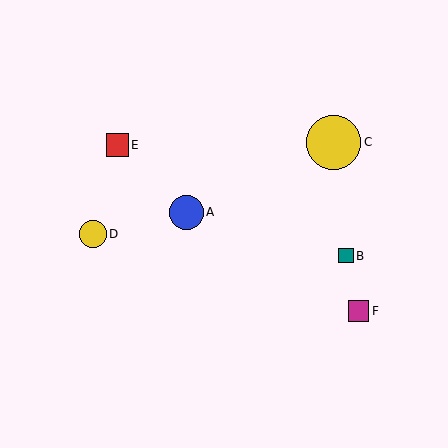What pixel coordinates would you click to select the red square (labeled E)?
Click at (117, 145) to select the red square E.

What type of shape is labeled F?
Shape F is a magenta square.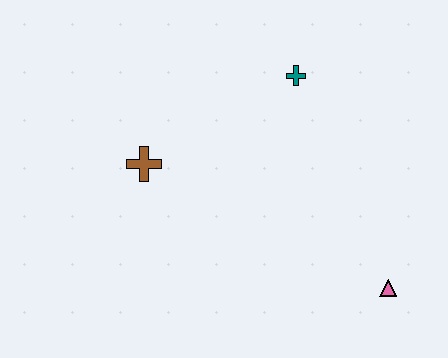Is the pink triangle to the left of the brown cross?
No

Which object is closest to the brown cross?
The teal cross is closest to the brown cross.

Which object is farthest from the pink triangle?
The brown cross is farthest from the pink triangle.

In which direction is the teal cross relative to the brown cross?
The teal cross is to the right of the brown cross.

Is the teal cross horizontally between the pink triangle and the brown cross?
Yes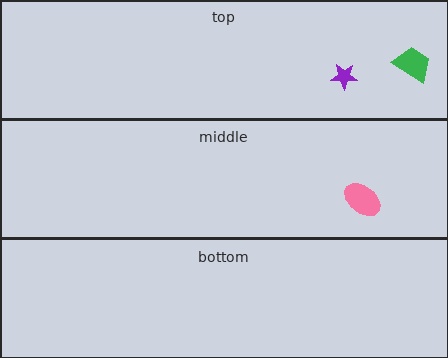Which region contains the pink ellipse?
The middle region.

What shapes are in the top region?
The green trapezoid, the purple star.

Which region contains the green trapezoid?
The top region.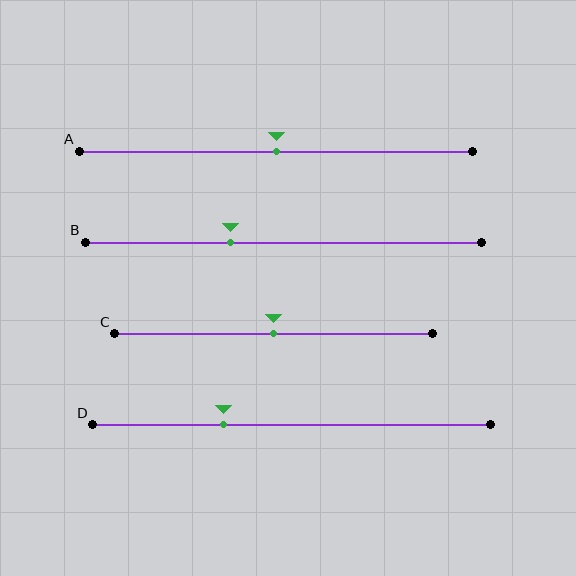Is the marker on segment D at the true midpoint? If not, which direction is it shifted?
No, the marker on segment D is shifted to the left by about 17% of the segment length.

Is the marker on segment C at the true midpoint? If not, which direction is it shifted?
Yes, the marker on segment C is at the true midpoint.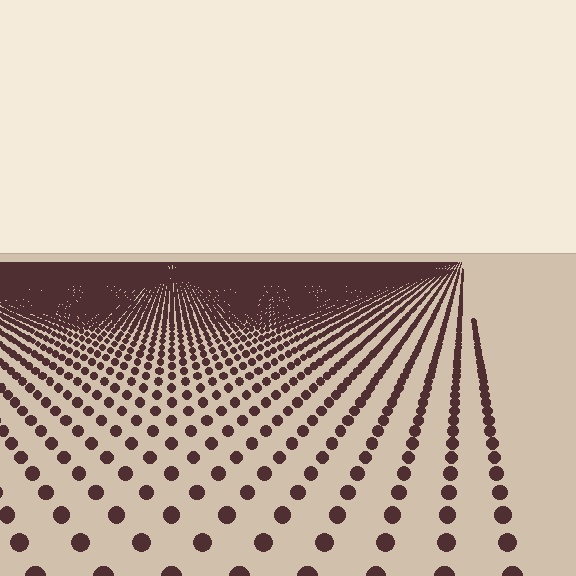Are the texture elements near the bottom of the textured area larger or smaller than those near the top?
Larger. Near the bottom, elements are closer to the viewer and appear at a bigger on-screen size.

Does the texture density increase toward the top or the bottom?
Density increases toward the top.